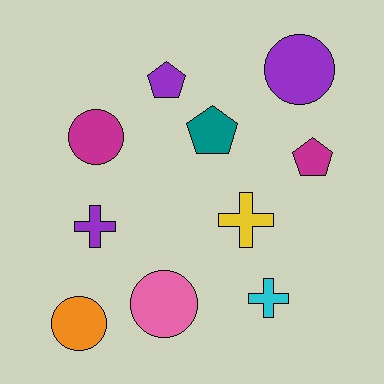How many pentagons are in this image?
There are 3 pentagons.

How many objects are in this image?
There are 10 objects.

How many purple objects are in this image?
There are 3 purple objects.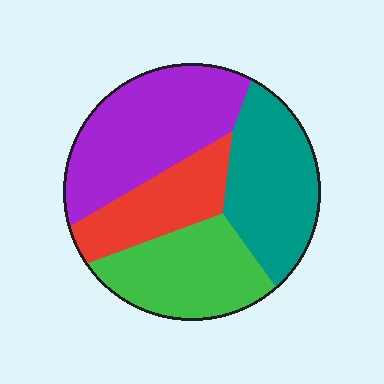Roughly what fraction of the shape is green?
Green takes up about one quarter (1/4) of the shape.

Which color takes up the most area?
Purple, at roughly 30%.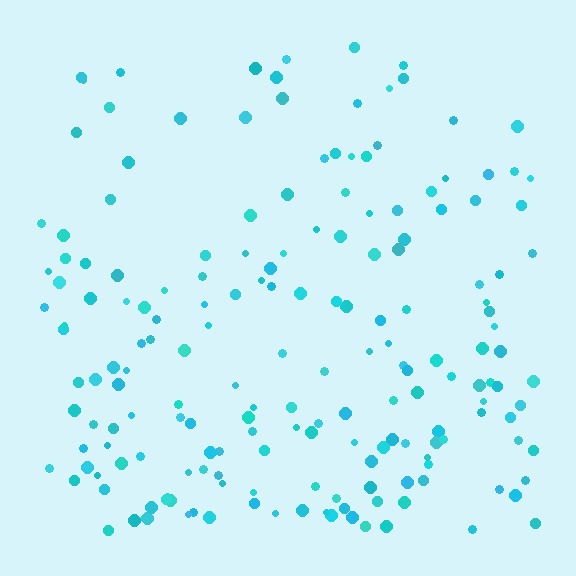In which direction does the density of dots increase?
From top to bottom, with the bottom side densest.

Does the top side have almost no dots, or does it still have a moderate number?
Still a moderate number, just noticeably fewer than the bottom.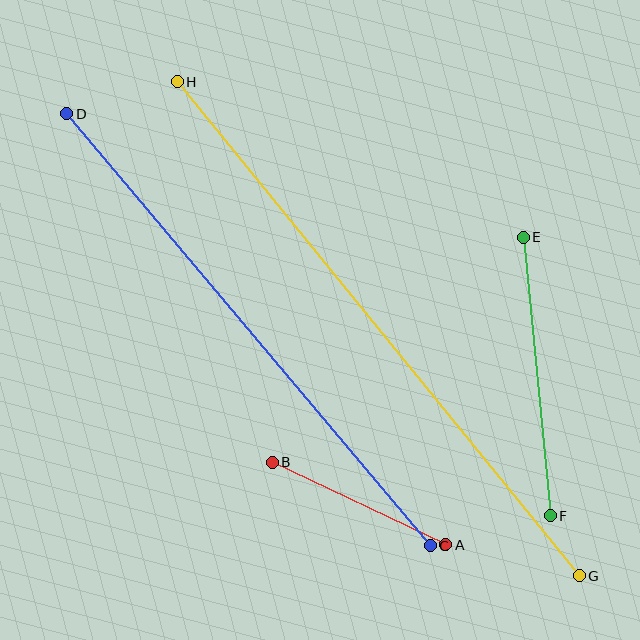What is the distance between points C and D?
The distance is approximately 565 pixels.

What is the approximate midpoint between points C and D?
The midpoint is at approximately (248, 330) pixels.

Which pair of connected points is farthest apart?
Points G and H are farthest apart.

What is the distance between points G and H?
The distance is approximately 637 pixels.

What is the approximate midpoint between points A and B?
The midpoint is at approximately (359, 503) pixels.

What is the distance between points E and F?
The distance is approximately 280 pixels.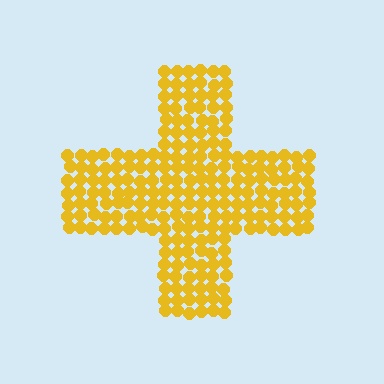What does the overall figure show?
The overall figure shows a cross.